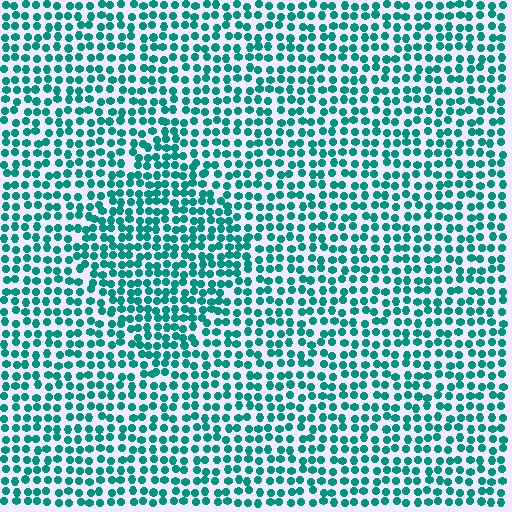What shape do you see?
I see a diamond.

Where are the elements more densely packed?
The elements are more densely packed inside the diamond boundary.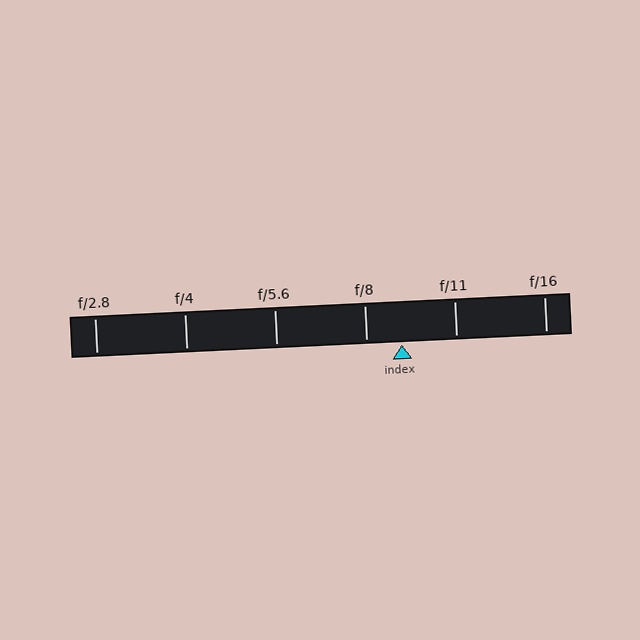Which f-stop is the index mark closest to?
The index mark is closest to f/8.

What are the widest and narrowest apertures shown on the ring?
The widest aperture shown is f/2.8 and the narrowest is f/16.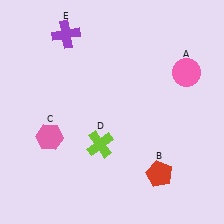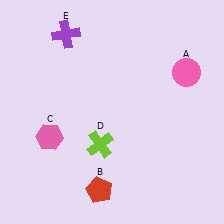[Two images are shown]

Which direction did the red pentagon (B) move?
The red pentagon (B) moved left.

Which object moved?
The red pentagon (B) moved left.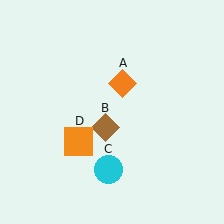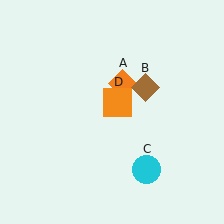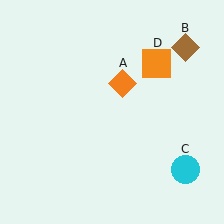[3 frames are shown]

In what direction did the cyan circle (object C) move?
The cyan circle (object C) moved right.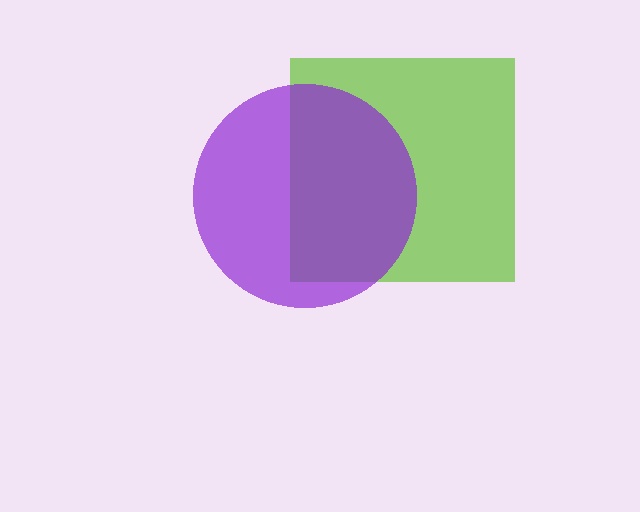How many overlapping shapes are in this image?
There are 2 overlapping shapes in the image.